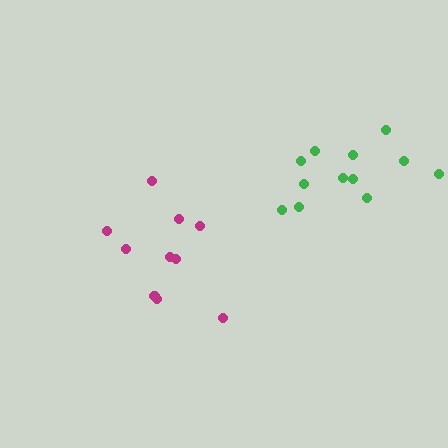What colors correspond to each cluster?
The clusters are colored: green, magenta.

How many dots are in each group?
Group 1: 12 dots, Group 2: 10 dots (22 total).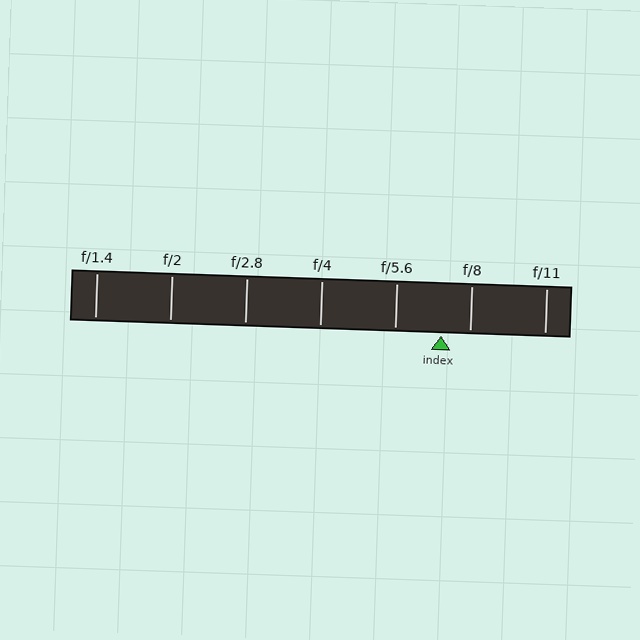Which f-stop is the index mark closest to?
The index mark is closest to f/8.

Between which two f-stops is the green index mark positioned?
The index mark is between f/5.6 and f/8.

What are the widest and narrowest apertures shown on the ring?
The widest aperture shown is f/1.4 and the narrowest is f/11.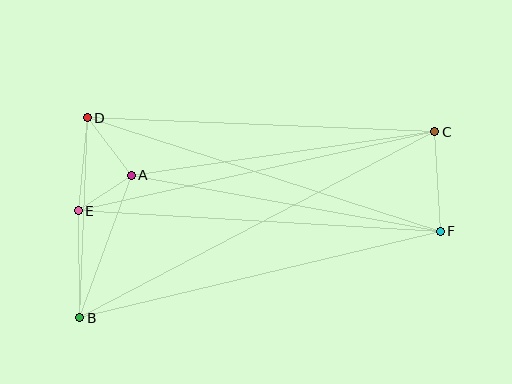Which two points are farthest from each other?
Points B and C are farthest from each other.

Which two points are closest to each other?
Points A and E are closest to each other.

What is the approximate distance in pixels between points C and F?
The distance between C and F is approximately 99 pixels.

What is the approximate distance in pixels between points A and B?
The distance between A and B is approximately 151 pixels.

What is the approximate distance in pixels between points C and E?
The distance between C and E is approximately 365 pixels.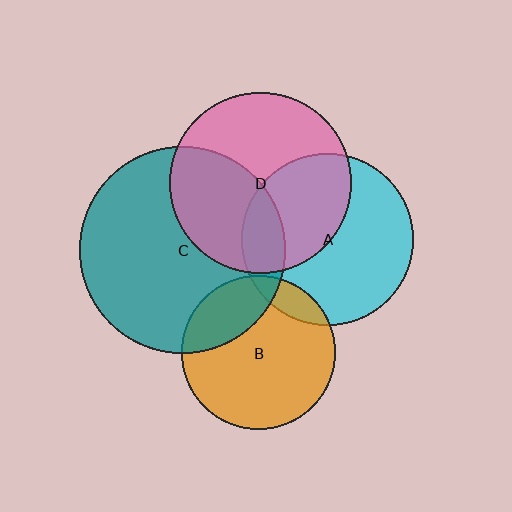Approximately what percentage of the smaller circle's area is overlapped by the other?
Approximately 25%.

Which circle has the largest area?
Circle C (teal).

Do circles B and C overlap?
Yes.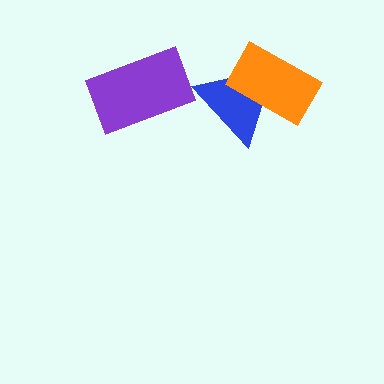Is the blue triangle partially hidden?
Yes, it is partially covered by another shape.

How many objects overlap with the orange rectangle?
1 object overlaps with the orange rectangle.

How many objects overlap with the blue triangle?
1 object overlaps with the blue triangle.